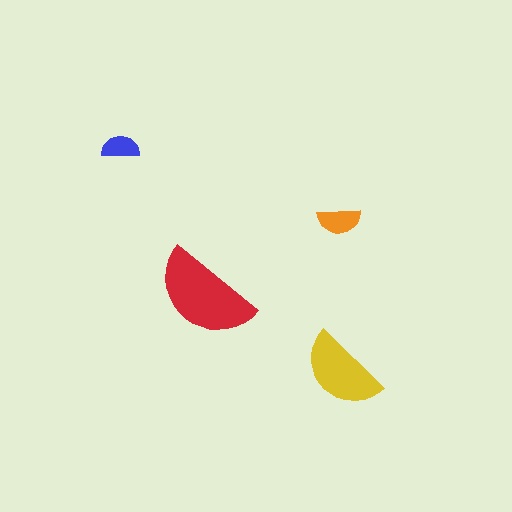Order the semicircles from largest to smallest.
the red one, the yellow one, the orange one, the blue one.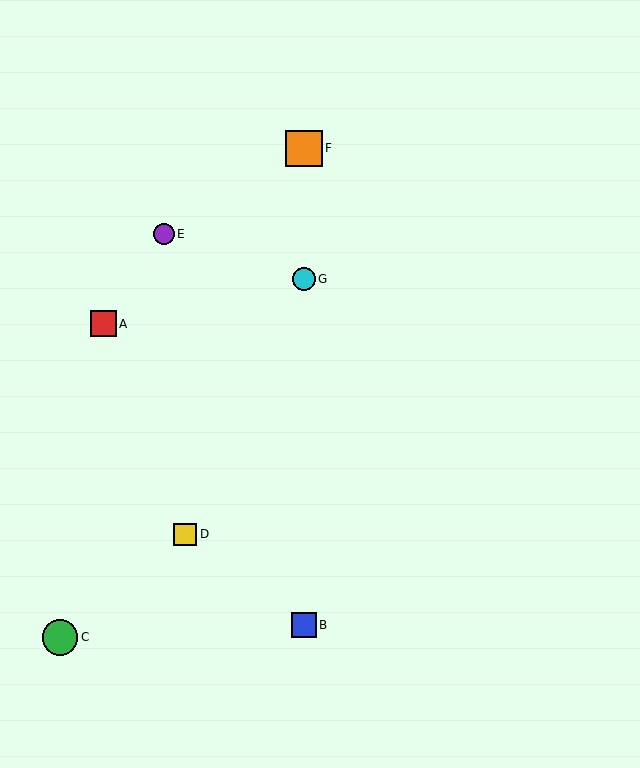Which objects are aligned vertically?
Objects B, F, G are aligned vertically.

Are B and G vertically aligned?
Yes, both are at x≈304.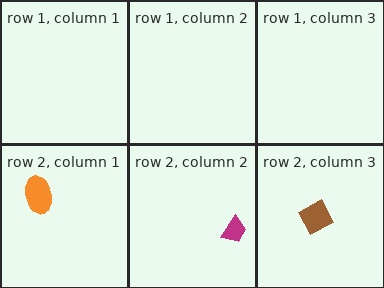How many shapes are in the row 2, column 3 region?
1.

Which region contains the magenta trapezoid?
The row 2, column 2 region.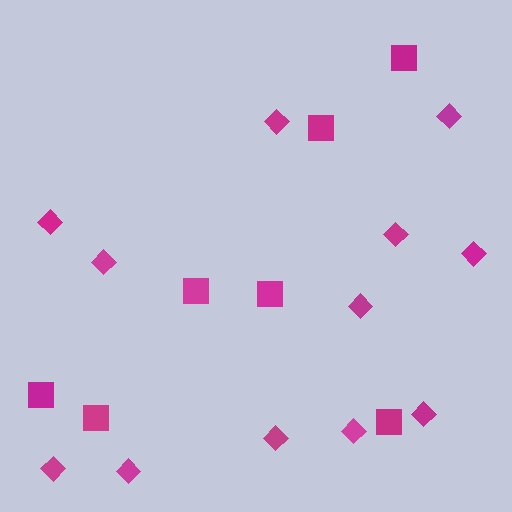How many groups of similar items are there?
There are 2 groups: one group of squares (7) and one group of diamonds (12).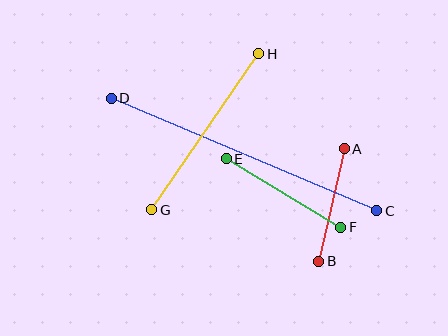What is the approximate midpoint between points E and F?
The midpoint is at approximately (283, 193) pixels.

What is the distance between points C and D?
The distance is approximately 289 pixels.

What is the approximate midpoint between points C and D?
The midpoint is at approximately (244, 154) pixels.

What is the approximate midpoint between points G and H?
The midpoint is at approximately (205, 132) pixels.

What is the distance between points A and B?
The distance is approximately 115 pixels.